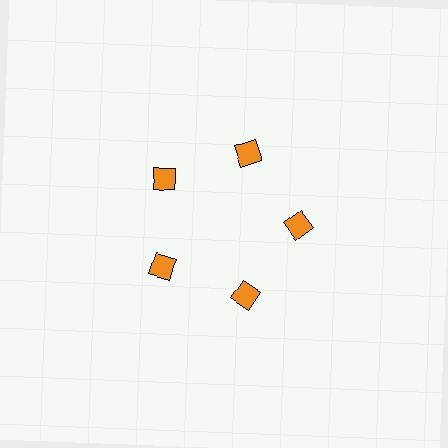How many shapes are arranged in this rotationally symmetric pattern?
There are 5 shapes, arranged in 5 groups of 1.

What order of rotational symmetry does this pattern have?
This pattern has 5-fold rotational symmetry.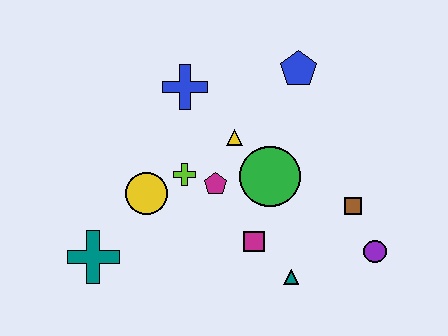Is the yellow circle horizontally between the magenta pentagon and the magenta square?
No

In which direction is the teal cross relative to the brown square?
The teal cross is to the left of the brown square.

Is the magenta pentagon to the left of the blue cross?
No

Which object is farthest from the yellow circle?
The purple circle is farthest from the yellow circle.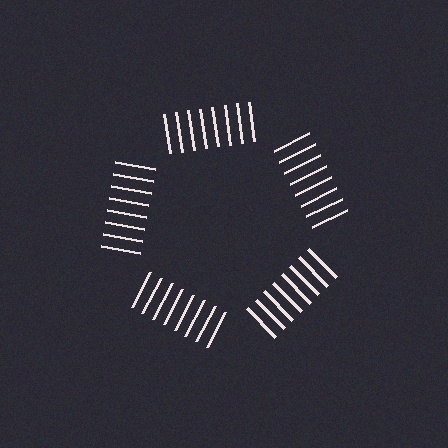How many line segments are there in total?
40 — 8 along each of the 5 edges.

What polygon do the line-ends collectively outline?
An illusory pentagon — the line segments terminate on its edges but no continuous stroke is drawn.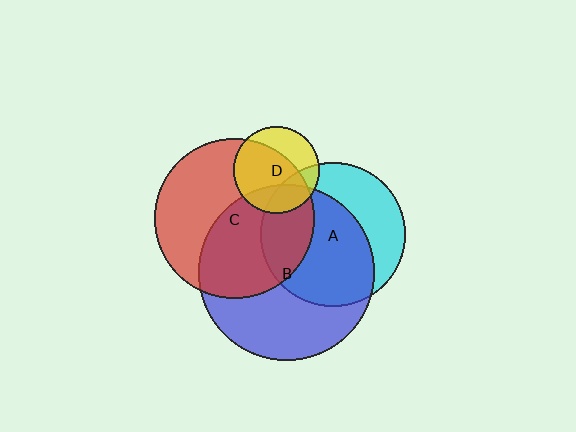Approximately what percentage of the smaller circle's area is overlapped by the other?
Approximately 25%.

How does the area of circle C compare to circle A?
Approximately 1.2 times.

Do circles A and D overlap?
Yes.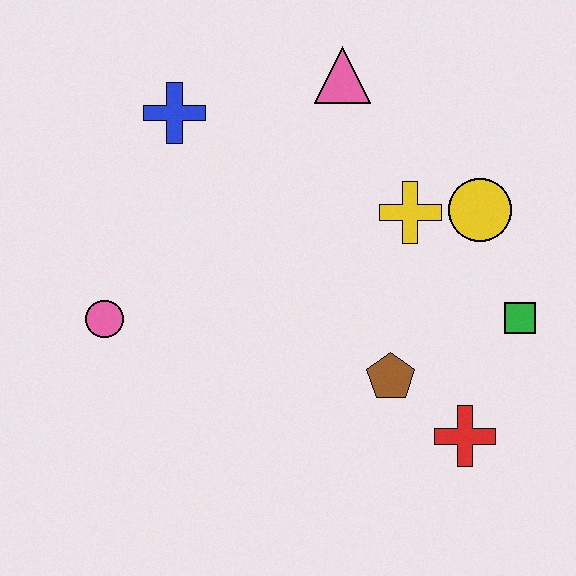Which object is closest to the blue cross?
The pink triangle is closest to the blue cross.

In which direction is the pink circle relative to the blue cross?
The pink circle is below the blue cross.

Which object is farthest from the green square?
The pink circle is farthest from the green square.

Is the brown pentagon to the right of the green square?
No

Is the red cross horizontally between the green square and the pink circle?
Yes